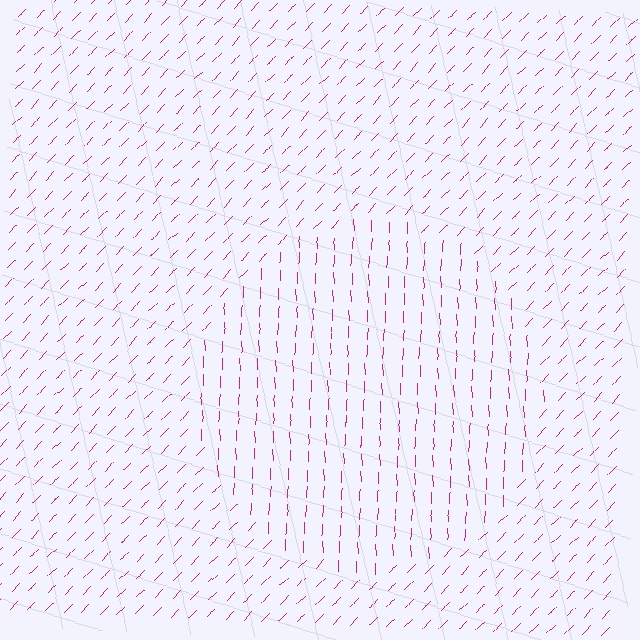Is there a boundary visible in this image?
Yes, there is a texture boundary formed by a change in line orientation.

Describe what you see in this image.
The image is filled with small magenta line segments. A circle region in the image has lines oriented differently from the surrounding lines, creating a visible texture boundary.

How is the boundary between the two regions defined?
The boundary is defined purely by a change in line orientation (approximately 45 degrees difference). All lines are the same color and thickness.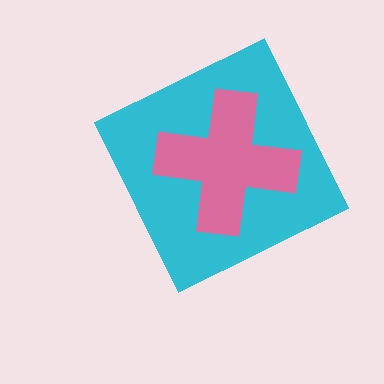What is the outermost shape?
The cyan diamond.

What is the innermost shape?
The pink cross.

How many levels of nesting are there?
2.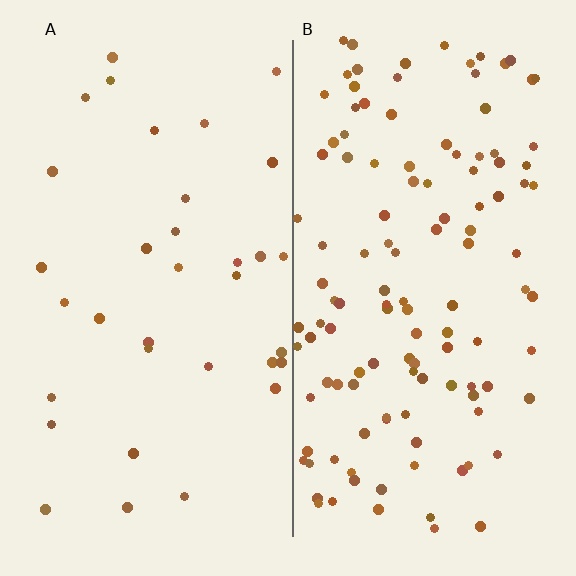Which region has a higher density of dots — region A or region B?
B (the right).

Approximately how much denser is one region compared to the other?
Approximately 3.6× — region B over region A.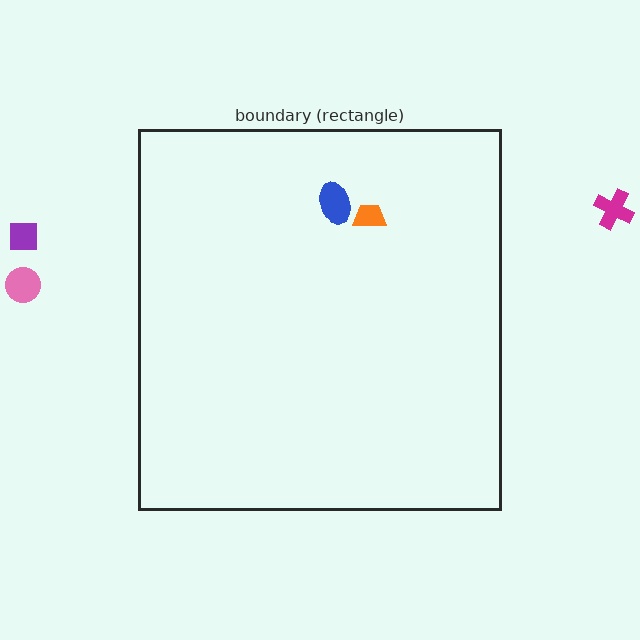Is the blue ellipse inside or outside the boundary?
Inside.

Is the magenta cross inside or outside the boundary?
Outside.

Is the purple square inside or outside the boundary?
Outside.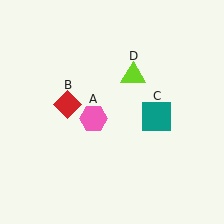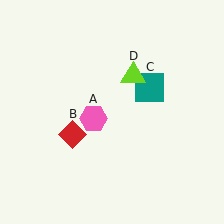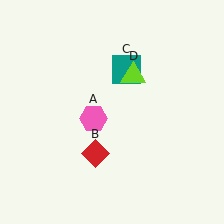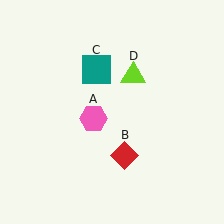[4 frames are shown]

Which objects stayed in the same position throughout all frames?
Pink hexagon (object A) and lime triangle (object D) remained stationary.